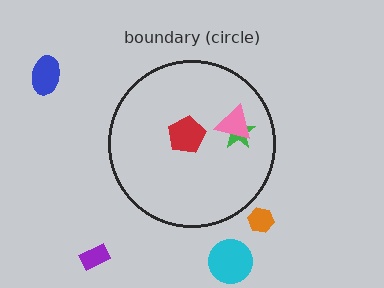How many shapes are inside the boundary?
3 inside, 4 outside.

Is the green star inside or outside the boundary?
Inside.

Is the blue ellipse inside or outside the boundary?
Outside.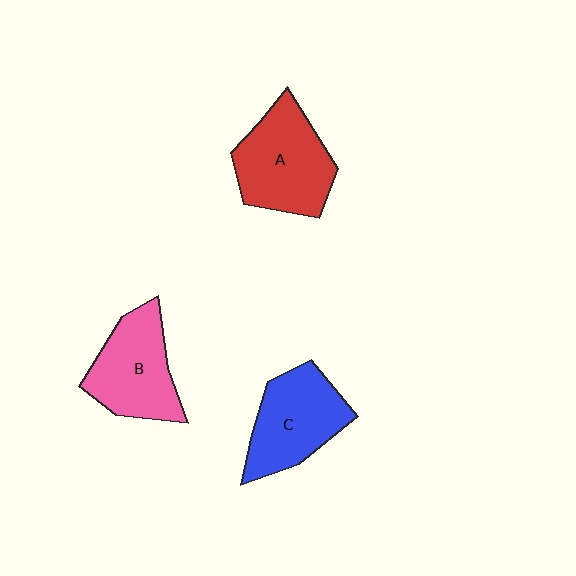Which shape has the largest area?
Shape A (red).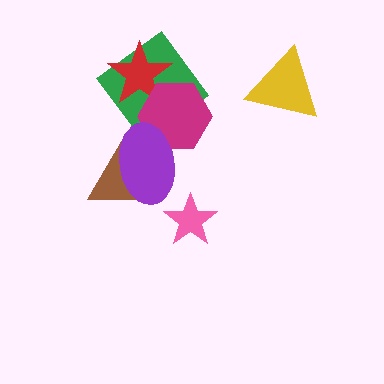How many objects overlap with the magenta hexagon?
3 objects overlap with the magenta hexagon.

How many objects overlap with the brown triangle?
1 object overlaps with the brown triangle.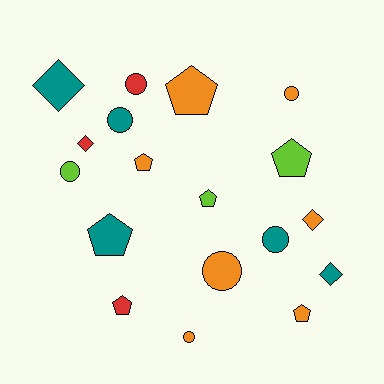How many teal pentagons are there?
There is 1 teal pentagon.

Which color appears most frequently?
Orange, with 7 objects.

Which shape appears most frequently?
Circle, with 7 objects.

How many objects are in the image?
There are 18 objects.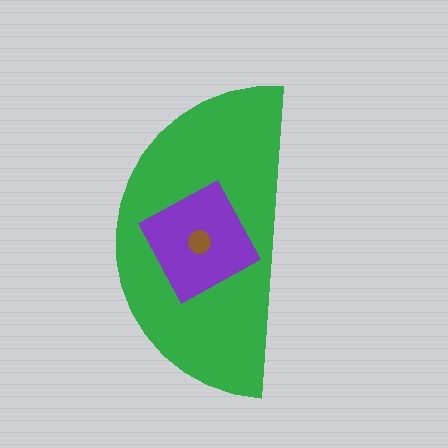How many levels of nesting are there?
3.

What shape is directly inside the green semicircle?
The purple square.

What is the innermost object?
The brown circle.